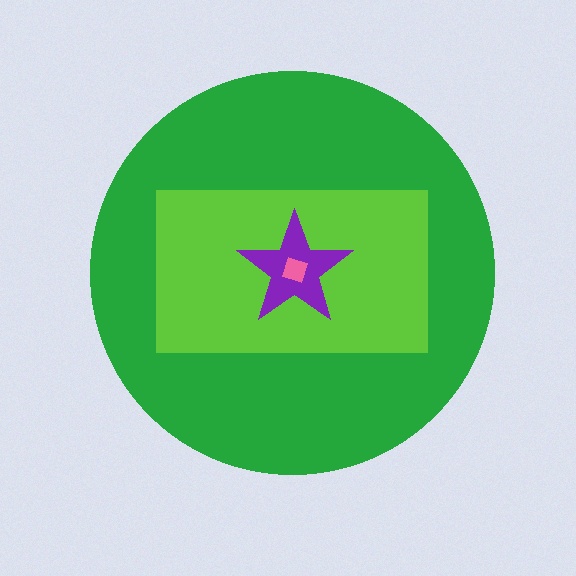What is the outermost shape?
The green circle.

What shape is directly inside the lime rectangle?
The purple star.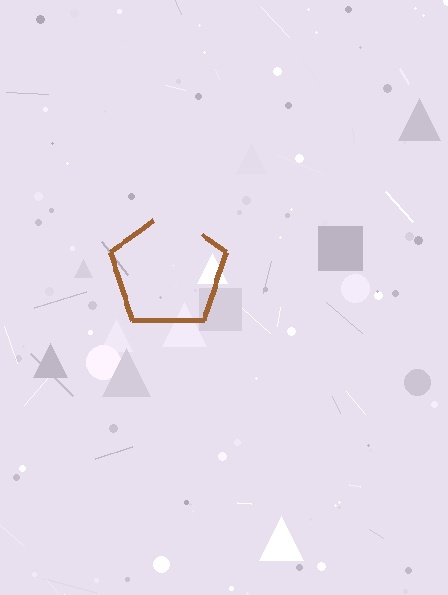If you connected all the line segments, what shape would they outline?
They would outline a pentagon.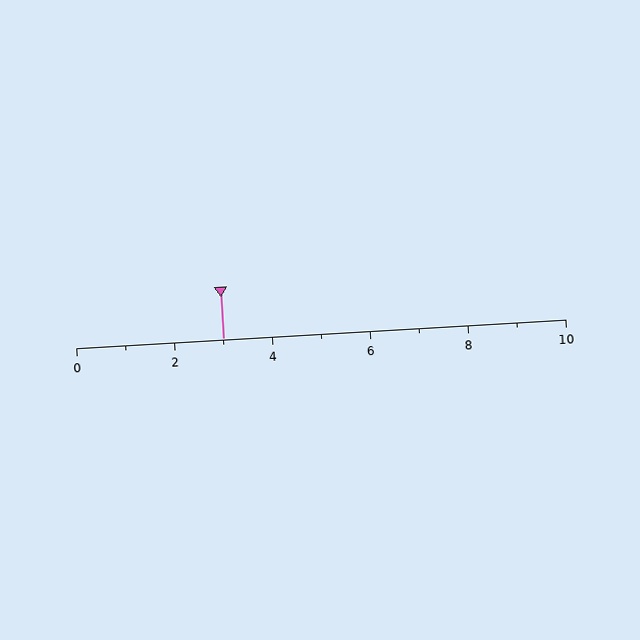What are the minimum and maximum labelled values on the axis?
The axis runs from 0 to 10.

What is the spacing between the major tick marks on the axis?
The major ticks are spaced 2 apart.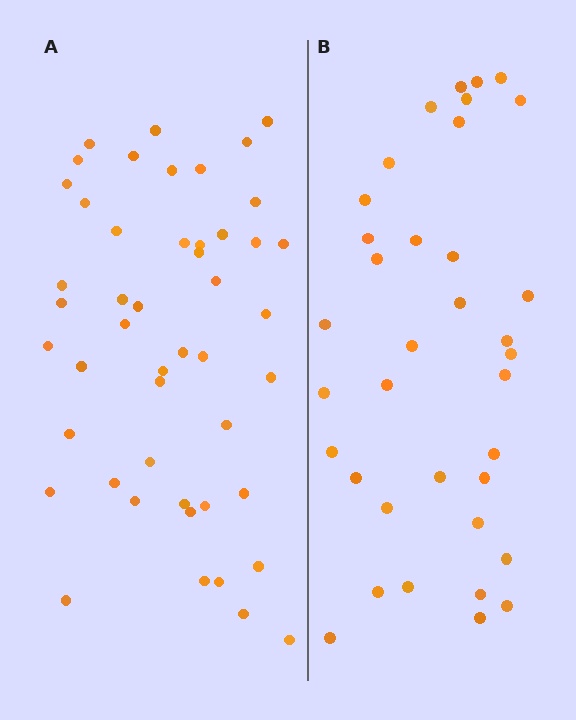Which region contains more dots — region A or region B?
Region A (the left region) has more dots.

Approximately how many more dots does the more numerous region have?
Region A has roughly 12 or so more dots than region B.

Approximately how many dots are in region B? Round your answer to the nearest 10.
About 40 dots. (The exact count is 36, which rounds to 40.)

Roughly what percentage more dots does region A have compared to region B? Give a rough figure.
About 35% more.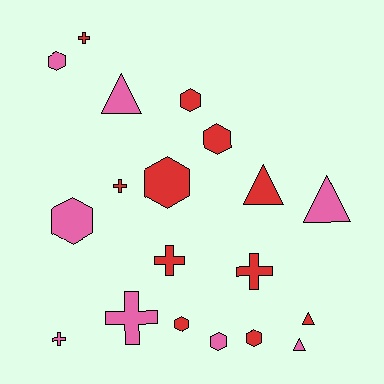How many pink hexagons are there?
There are 3 pink hexagons.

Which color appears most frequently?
Red, with 11 objects.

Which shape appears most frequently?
Hexagon, with 8 objects.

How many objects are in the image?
There are 19 objects.